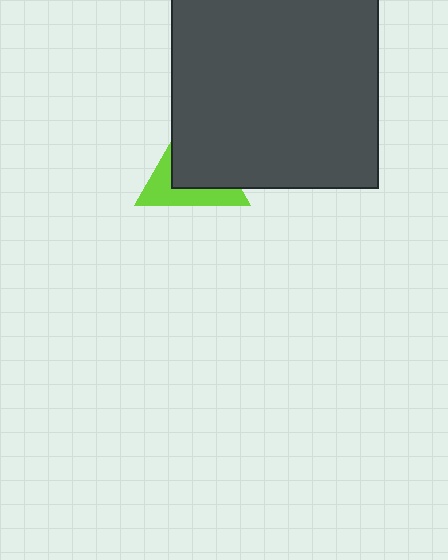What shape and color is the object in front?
The object in front is a dark gray square.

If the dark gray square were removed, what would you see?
You would see the complete lime triangle.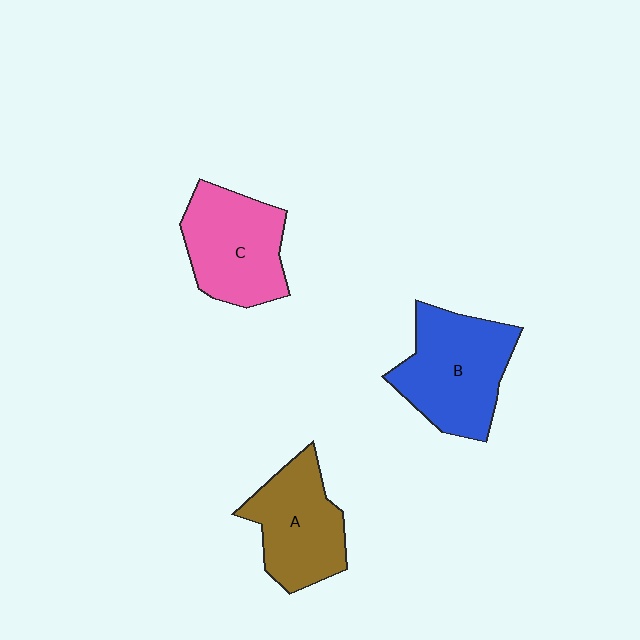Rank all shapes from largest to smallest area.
From largest to smallest: B (blue), C (pink), A (brown).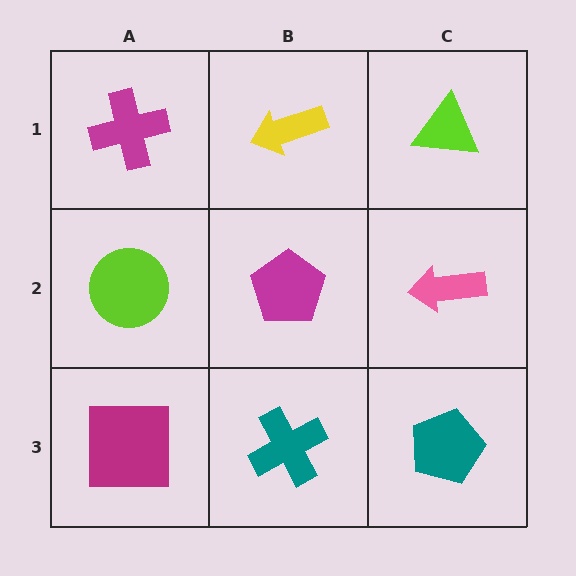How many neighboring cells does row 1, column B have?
3.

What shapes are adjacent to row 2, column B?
A yellow arrow (row 1, column B), a teal cross (row 3, column B), a lime circle (row 2, column A), a pink arrow (row 2, column C).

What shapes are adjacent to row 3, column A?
A lime circle (row 2, column A), a teal cross (row 3, column B).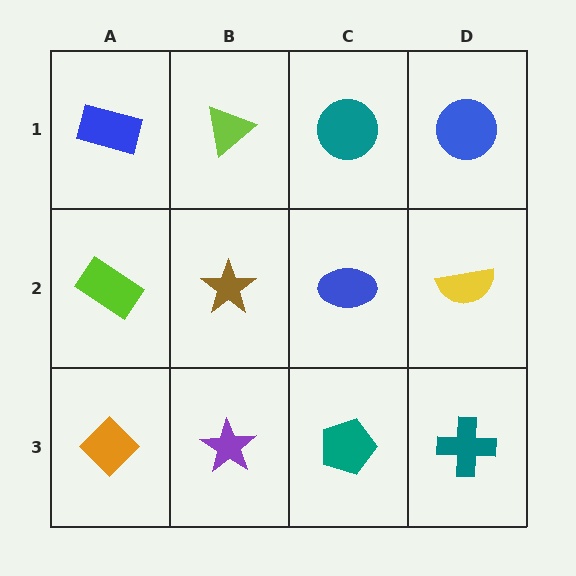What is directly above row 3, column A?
A lime rectangle.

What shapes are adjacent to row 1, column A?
A lime rectangle (row 2, column A), a lime triangle (row 1, column B).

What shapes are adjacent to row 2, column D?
A blue circle (row 1, column D), a teal cross (row 3, column D), a blue ellipse (row 2, column C).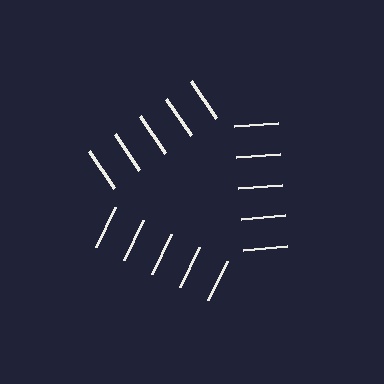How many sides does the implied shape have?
3 sides — the line-ends trace a triangle.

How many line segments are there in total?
15 — 5 along each of the 3 edges.